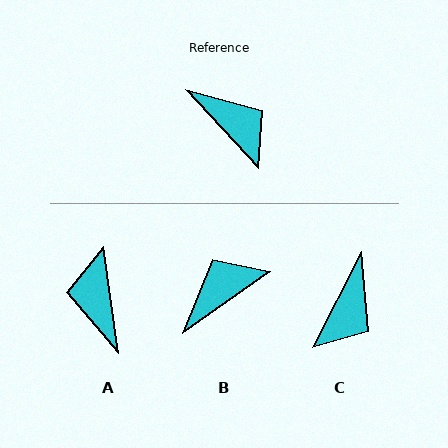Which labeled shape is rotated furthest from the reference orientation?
A, about 145 degrees away.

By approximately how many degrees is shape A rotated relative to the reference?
Approximately 145 degrees counter-clockwise.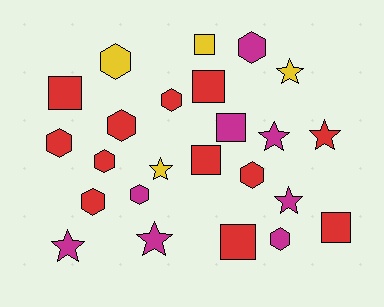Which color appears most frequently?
Red, with 12 objects.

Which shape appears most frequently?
Hexagon, with 10 objects.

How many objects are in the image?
There are 24 objects.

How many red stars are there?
There is 1 red star.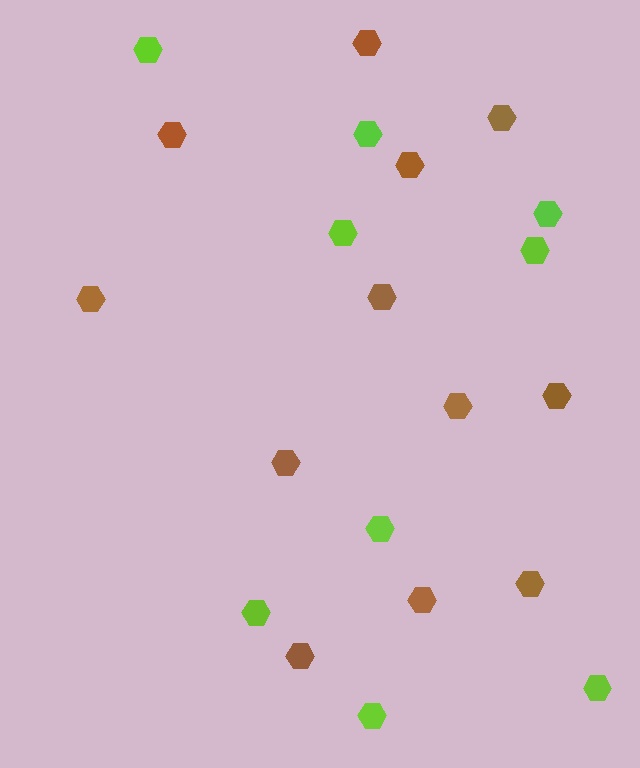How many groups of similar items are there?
There are 2 groups: one group of brown hexagons (12) and one group of lime hexagons (9).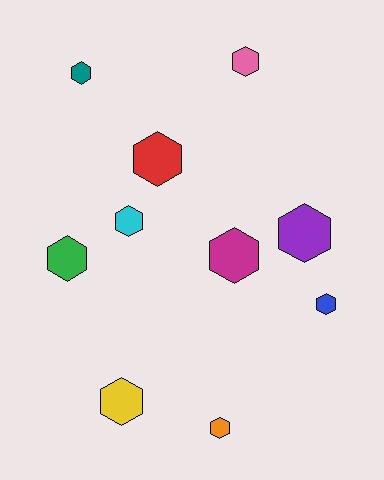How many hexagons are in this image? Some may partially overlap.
There are 10 hexagons.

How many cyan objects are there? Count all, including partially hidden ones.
There is 1 cyan object.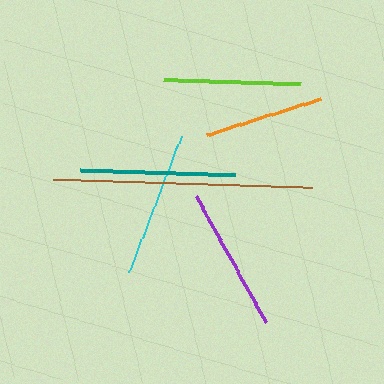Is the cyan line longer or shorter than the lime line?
The cyan line is longer than the lime line.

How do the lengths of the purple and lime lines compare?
The purple and lime lines are approximately the same length.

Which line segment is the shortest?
The orange line is the shortest at approximately 119 pixels.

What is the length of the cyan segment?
The cyan segment is approximately 146 pixels long.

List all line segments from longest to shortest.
From longest to shortest: brown, teal, cyan, purple, lime, orange.